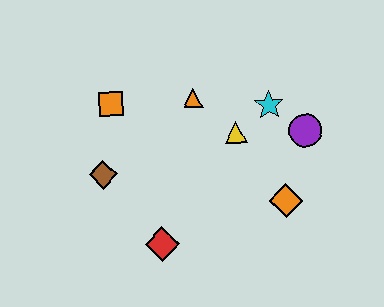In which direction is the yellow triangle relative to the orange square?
The yellow triangle is to the right of the orange square.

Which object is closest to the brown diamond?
The orange square is closest to the brown diamond.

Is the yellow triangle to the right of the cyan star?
No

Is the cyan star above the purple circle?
Yes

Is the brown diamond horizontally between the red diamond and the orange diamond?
No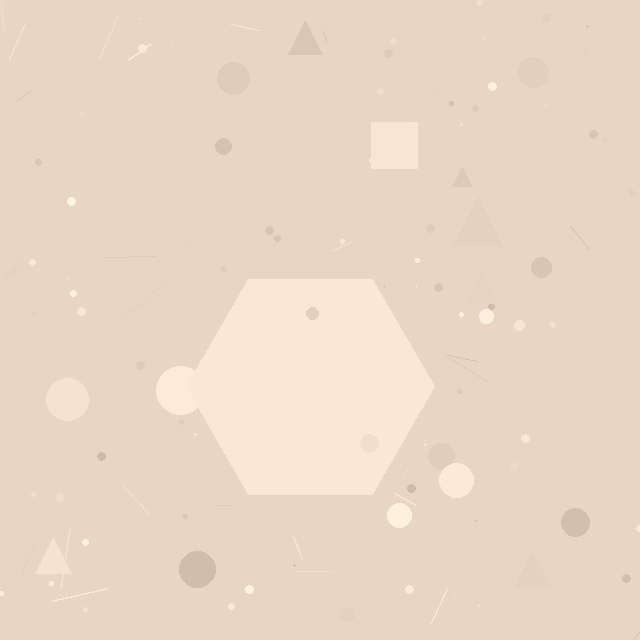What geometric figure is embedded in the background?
A hexagon is embedded in the background.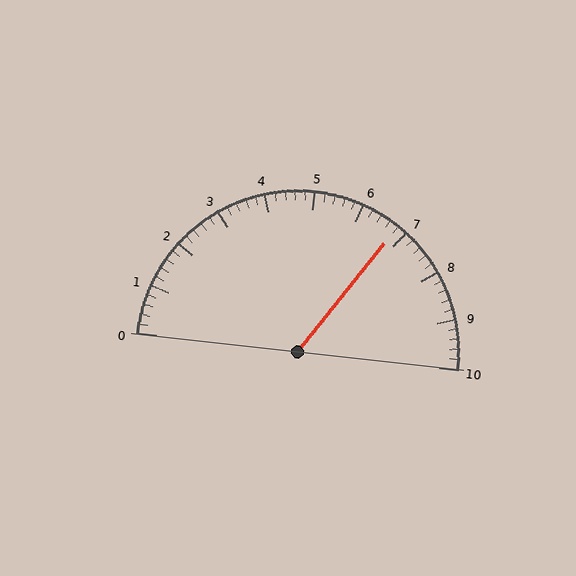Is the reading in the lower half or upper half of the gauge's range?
The reading is in the upper half of the range (0 to 10).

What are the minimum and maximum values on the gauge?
The gauge ranges from 0 to 10.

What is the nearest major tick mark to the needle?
The nearest major tick mark is 7.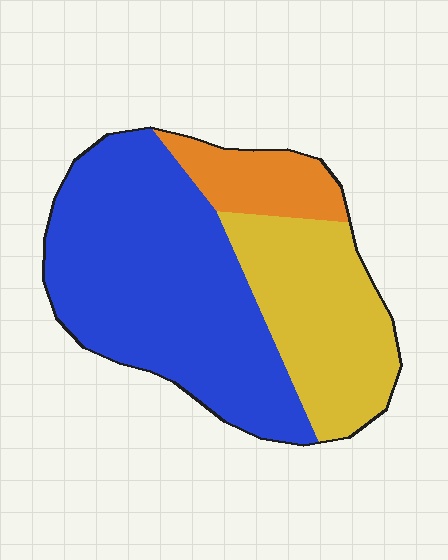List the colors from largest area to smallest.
From largest to smallest: blue, yellow, orange.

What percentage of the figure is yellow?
Yellow takes up between a quarter and a half of the figure.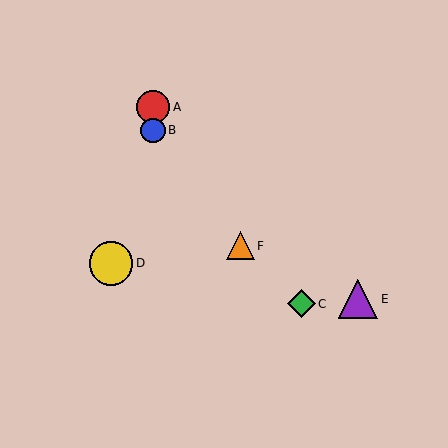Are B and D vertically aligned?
No, B is at x≈153 and D is at x≈111.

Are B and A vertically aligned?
Yes, both are at x≈153.